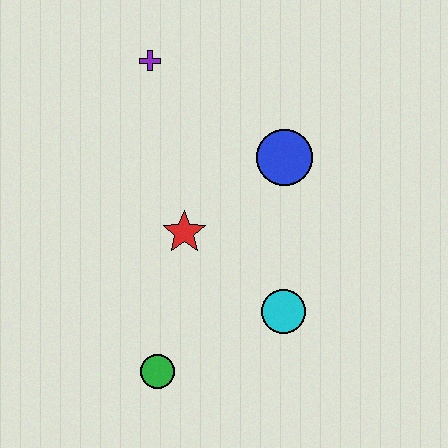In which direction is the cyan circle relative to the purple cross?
The cyan circle is below the purple cross.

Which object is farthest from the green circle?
The purple cross is farthest from the green circle.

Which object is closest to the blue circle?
The red star is closest to the blue circle.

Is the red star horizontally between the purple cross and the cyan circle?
Yes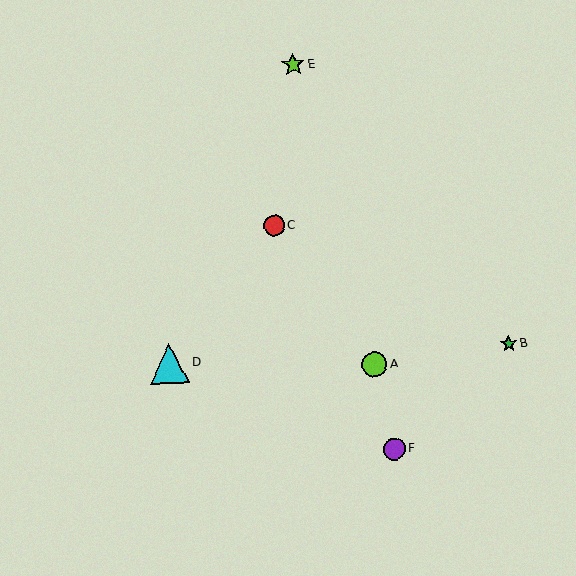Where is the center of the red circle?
The center of the red circle is at (274, 226).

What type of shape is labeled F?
Shape F is a purple circle.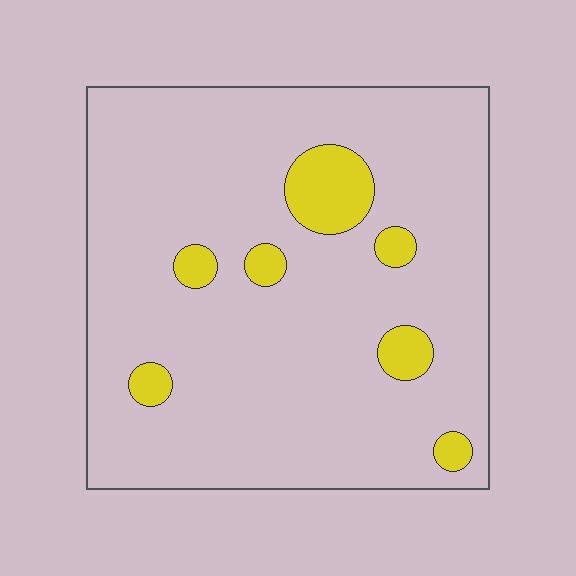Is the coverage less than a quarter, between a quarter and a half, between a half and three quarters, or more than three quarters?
Less than a quarter.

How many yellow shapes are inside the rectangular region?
7.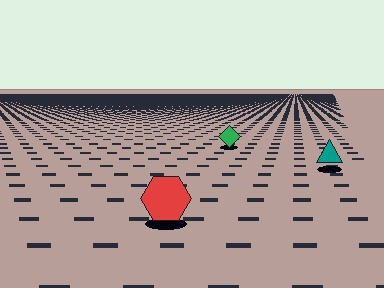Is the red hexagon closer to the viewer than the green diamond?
Yes. The red hexagon is closer — you can tell from the texture gradient: the ground texture is coarser near it.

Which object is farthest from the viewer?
The green diamond is farthest from the viewer. It appears smaller and the ground texture around it is denser.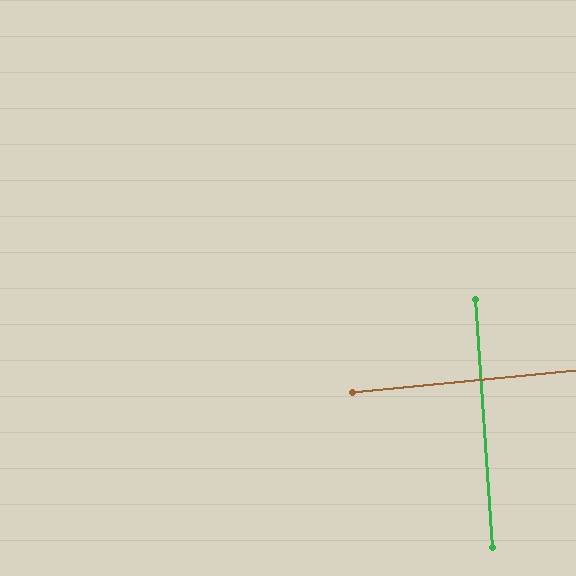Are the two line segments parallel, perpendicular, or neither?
Perpendicular — they meet at approximately 88°.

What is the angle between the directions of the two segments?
Approximately 88 degrees.